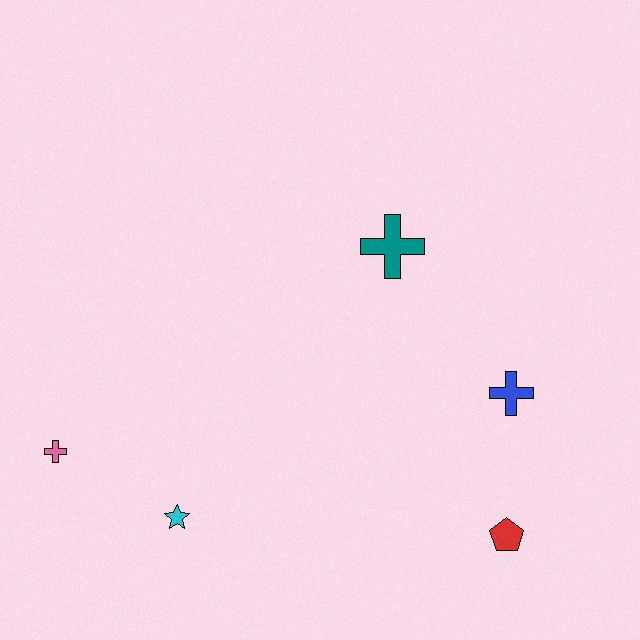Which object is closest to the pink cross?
The cyan star is closest to the pink cross.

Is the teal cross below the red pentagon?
No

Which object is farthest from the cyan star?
The blue cross is farthest from the cyan star.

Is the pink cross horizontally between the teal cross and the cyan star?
No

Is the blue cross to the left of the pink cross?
No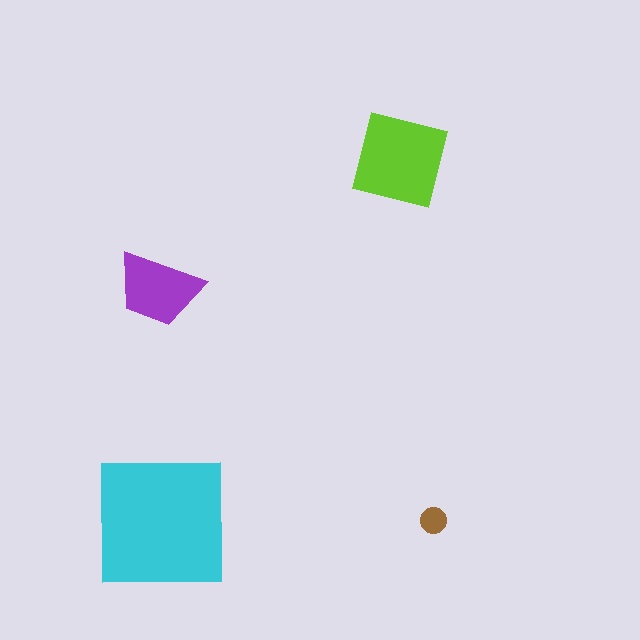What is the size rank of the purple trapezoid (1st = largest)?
3rd.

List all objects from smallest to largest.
The brown circle, the purple trapezoid, the lime square, the cyan square.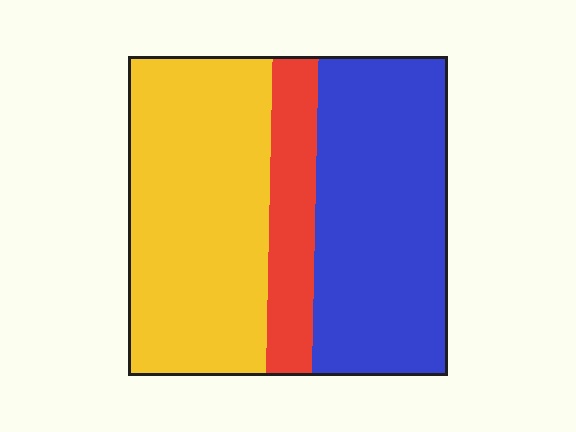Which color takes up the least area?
Red, at roughly 15%.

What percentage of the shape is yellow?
Yellow takes up between a quarter and a half of the shape.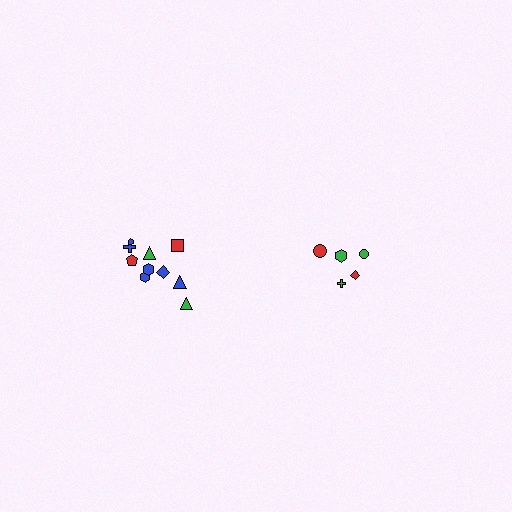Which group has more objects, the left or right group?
The left group.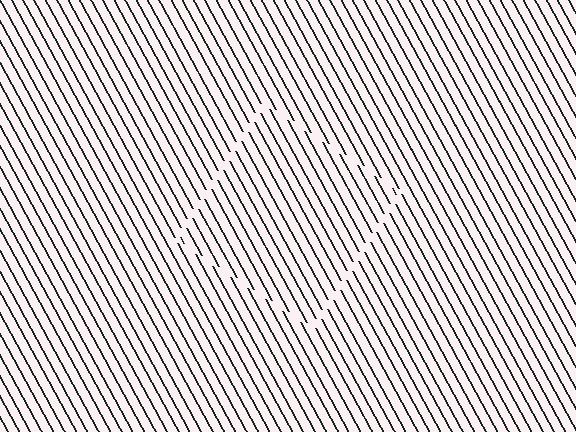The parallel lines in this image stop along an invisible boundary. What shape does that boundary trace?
An illusory square. The interior of the shape contains the same grating, shifted by half a period — the contour is defined by the phase discontinuity where line-ends from the inner and outer gratings abut.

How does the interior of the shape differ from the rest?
The interior of the shape contains the same grating, shifted by half a period — the contour is defined by the phase discontinuity where line-ends from the inner and outer gratings abut.